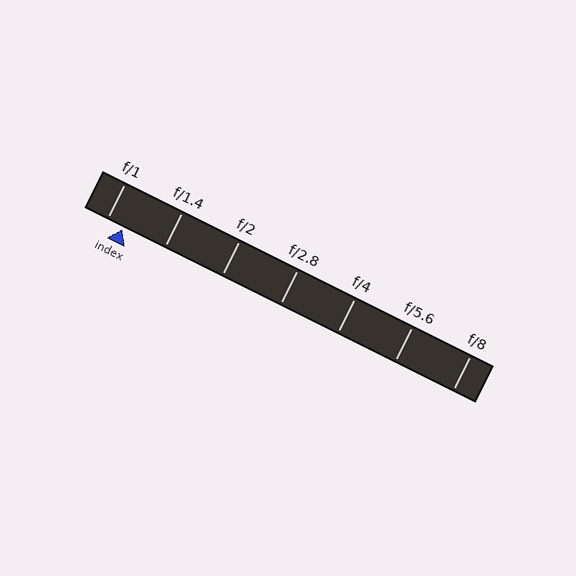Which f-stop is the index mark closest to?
The index mark is closest to f/1.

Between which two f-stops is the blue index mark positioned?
The index mark is between f/1 and f/1.4.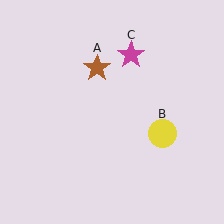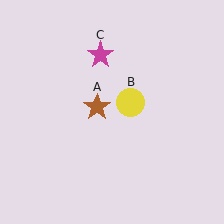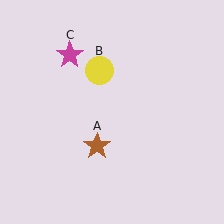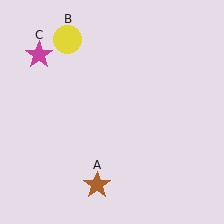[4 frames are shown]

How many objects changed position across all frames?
3 objects changed position: brown star (object A), yellow circle (object B), magenta star (object C).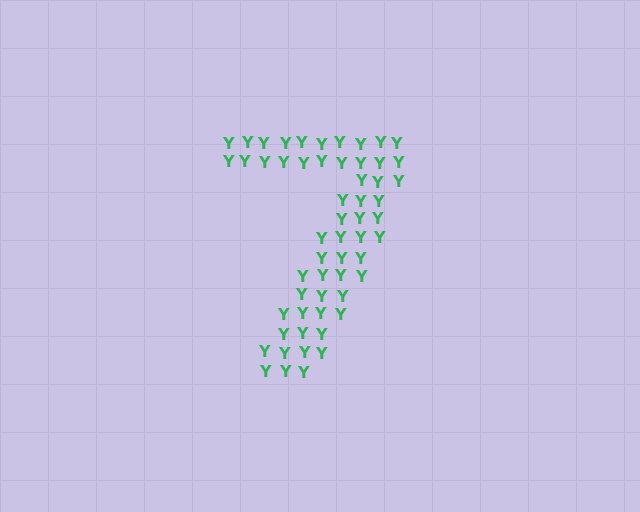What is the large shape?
The large shape is the digit 7.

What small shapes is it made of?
It is made of small letter Y's.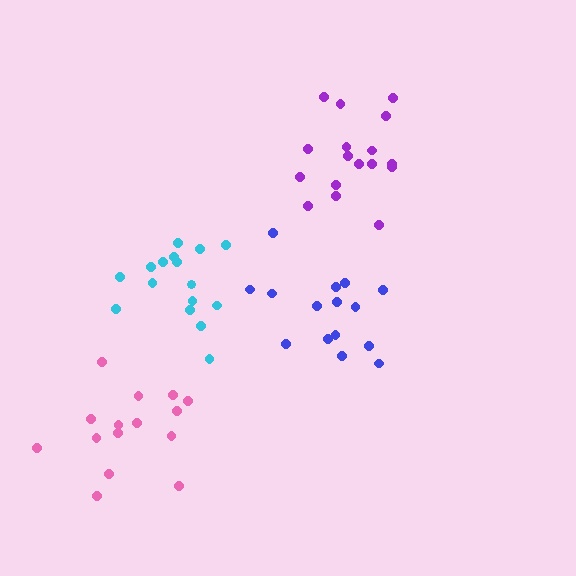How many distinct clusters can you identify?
There are 4 distinct clusters.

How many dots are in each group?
Group 1: 17 dots, Group 2: 15 dots, Group 3: 16 dots, Group 4: 15 dots (63 total).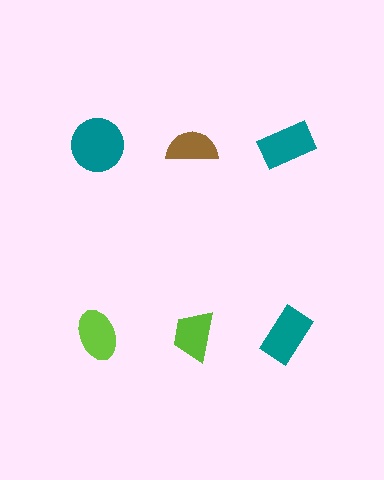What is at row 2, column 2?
A lime trapezoid.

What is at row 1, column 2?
A brown semicircle.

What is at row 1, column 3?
A teal rectangle.